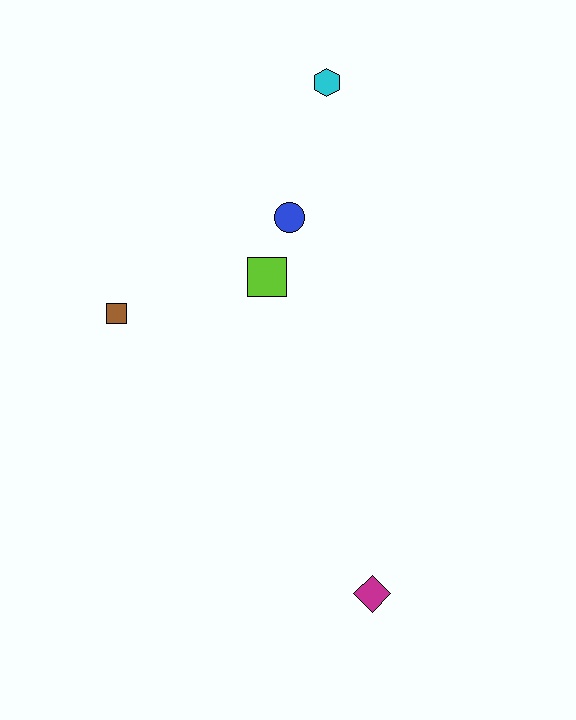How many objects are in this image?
There are 5 objects.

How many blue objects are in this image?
There is 1 blue object.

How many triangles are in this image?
There are no triangles.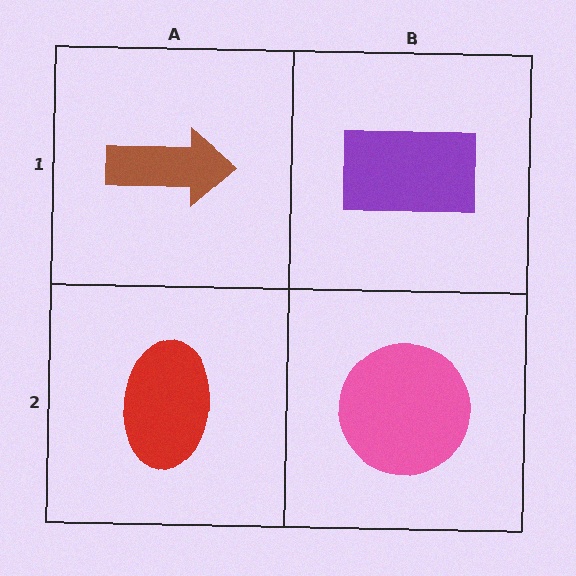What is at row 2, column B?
A pink circle.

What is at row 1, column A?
A brown arrow.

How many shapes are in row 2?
2 shapes.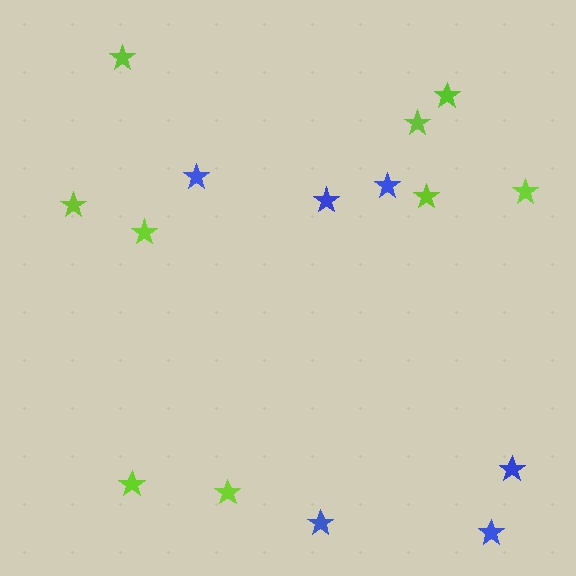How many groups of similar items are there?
There are 2 groups: one group of blue stars (6) and one group of lime stars (9).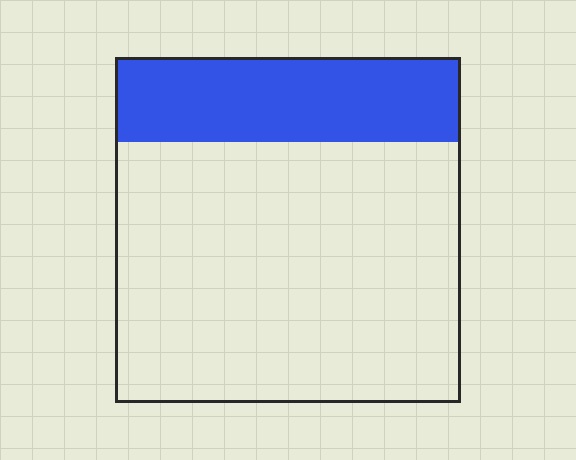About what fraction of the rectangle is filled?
About one quarter (1/4).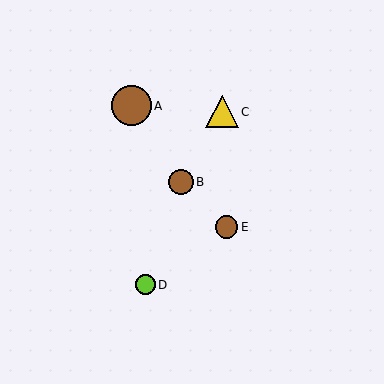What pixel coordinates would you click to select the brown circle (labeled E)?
Click at (226, 227) to select the brown circle E.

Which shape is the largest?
The brown circle (labeled A) is the largest.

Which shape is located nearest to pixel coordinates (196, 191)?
The brown circle (labeled B) at (181, 182) is nearest to that location.